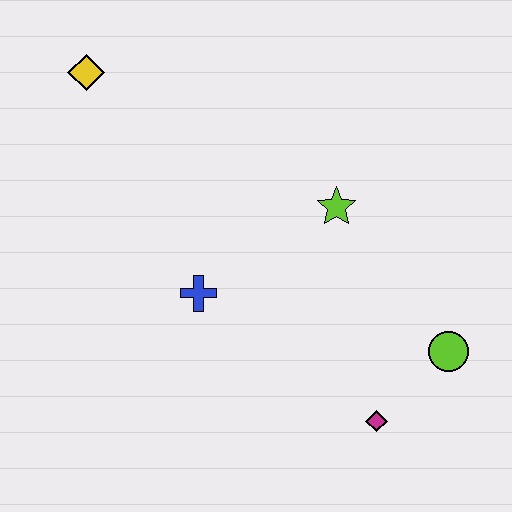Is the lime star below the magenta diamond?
No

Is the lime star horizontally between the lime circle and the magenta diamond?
No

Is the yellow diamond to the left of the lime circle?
Yes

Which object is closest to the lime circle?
The magenta diamond is closest to the lime circle.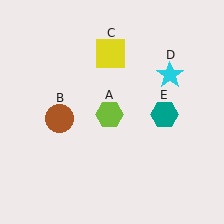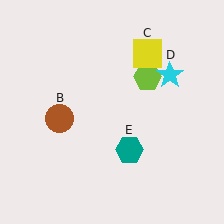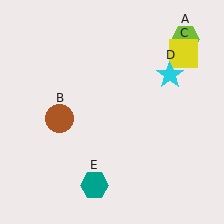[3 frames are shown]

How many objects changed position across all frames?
3 objects changed position: lime hexagon (object A), yellow square (object C), teal hexagon (object E).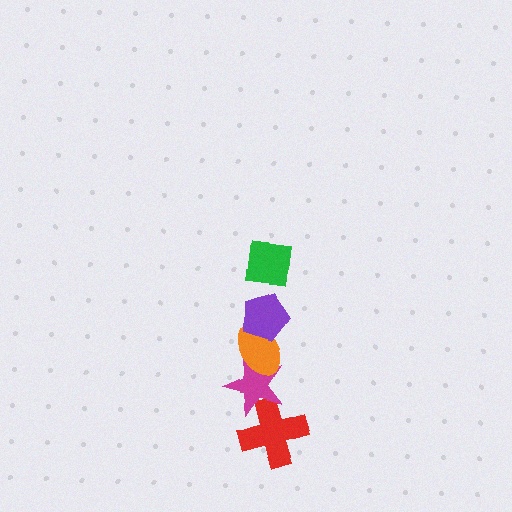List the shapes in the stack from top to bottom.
From top to bottom: the green square, the purple pentagon, the orange ellipse, the magenta star, the red cross.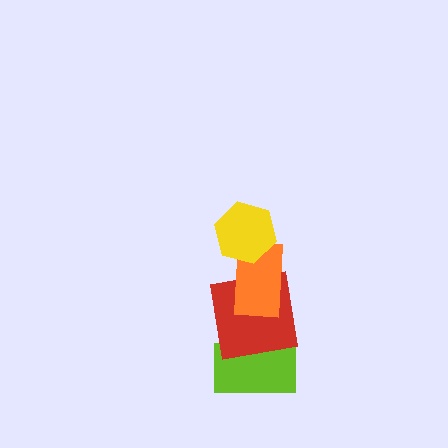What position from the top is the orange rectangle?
The orange rectangle is 2nd from the top.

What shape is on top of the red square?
The orange rectangle is on top of the red square.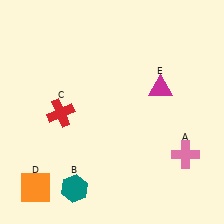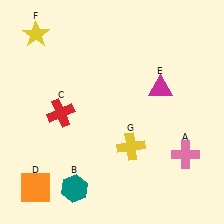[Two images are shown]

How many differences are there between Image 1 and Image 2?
There are 2 differences between the two images.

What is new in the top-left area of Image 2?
A yellow star (F) was added in the top-left area of Image 2.